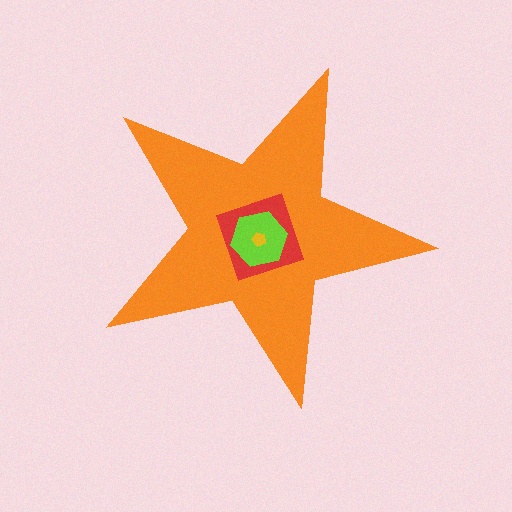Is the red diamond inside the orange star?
Yes.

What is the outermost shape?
The orange star.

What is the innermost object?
The yellow pentagon.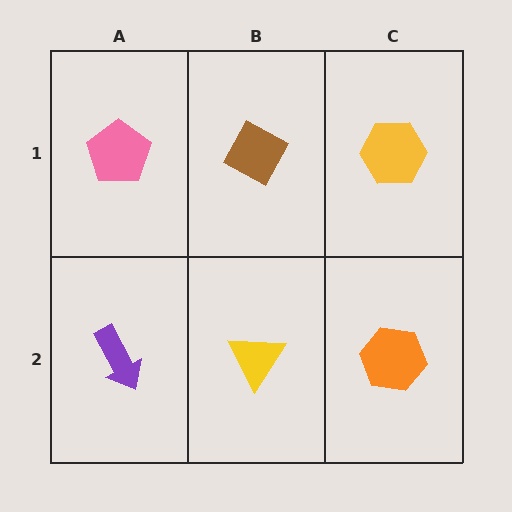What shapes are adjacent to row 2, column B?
A brown diamond (row 1, column B), a purple arrow (row 2, column A), an orange hexagon (row 2, column C).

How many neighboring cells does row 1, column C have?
2.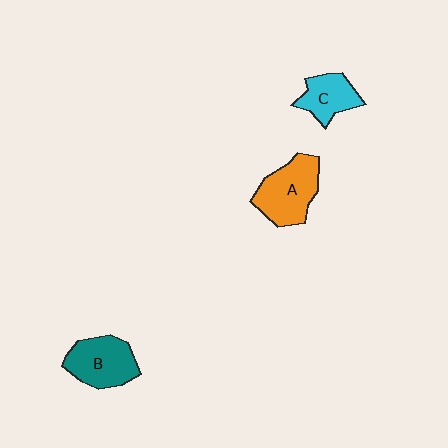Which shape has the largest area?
Shape A (orange).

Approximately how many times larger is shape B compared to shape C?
Approximately 1.4 times.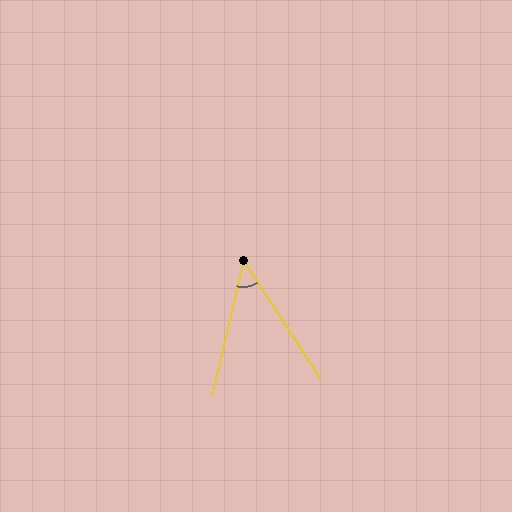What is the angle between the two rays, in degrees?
Approximately 46 degrees.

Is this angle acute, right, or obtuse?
It is acute.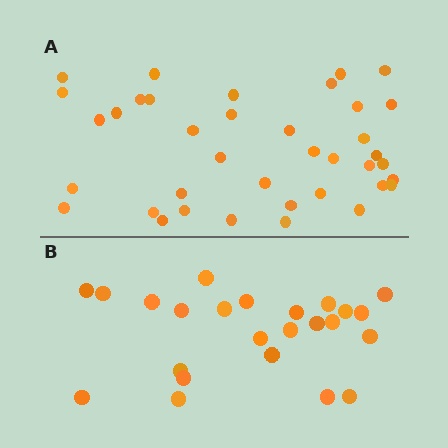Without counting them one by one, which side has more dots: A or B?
Region A (the top region) has more dots.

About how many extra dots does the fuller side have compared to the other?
Region A has approximately 15 more dots than region B.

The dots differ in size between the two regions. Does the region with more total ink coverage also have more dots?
No. Region B has more total ink coverage because its dots are larger, but region A actually contains more individual dots. Total area can be misleading — the number of items is what matters here.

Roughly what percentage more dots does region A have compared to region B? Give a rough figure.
About 60% more.